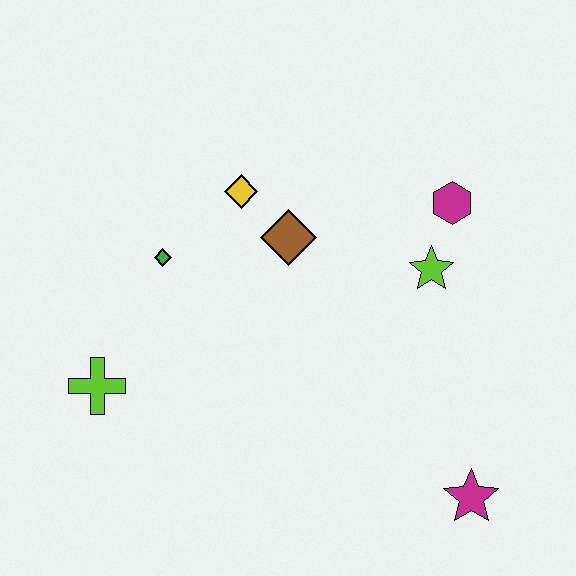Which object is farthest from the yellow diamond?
The magenta star is farthest from the yellow diamond.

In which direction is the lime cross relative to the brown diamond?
The lime cross is to the left of the brown diamond.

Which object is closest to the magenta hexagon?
The lime star is closest to the magenta hexagon.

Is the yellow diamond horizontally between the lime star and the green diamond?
Yes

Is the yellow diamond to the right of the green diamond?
Yes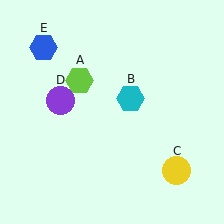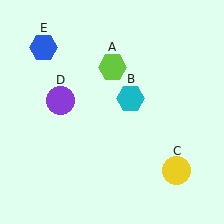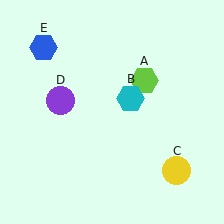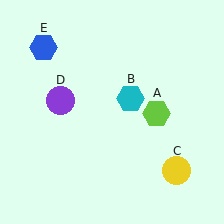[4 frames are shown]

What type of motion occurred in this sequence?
The lime hexagon (object A) rotated clockwise around the center of the scene.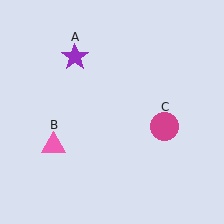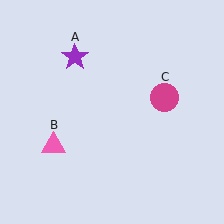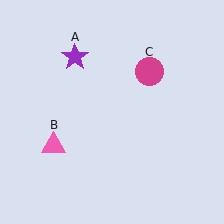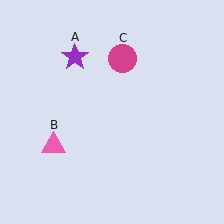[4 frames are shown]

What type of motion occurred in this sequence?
The magenta circle (object C) rotated counterclockwise around the center of the scene.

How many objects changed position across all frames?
1 object changed position: magenta circle (object C).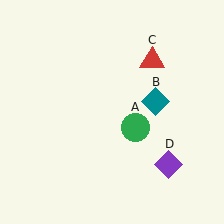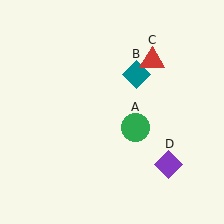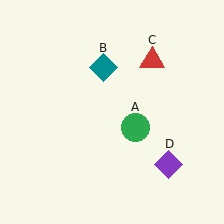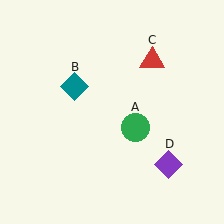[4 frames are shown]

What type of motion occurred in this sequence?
The teal diamond (object B) rotated counterclockwise around the center of the scene.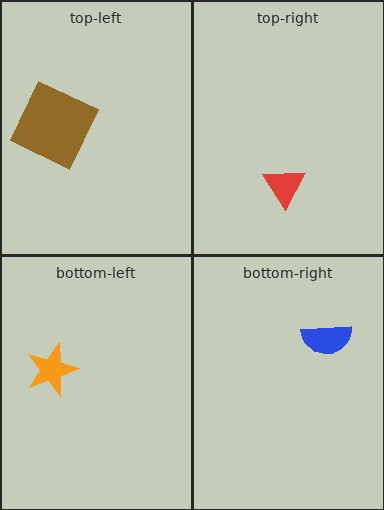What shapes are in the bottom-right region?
The blue semicircle.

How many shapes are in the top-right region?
1.